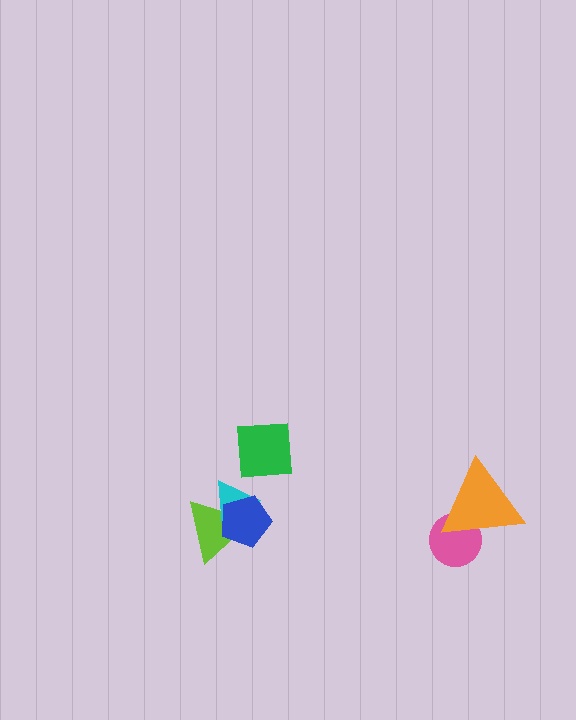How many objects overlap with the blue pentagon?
2 objects overlap with the blue pentagon.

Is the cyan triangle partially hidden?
Yes, it is partially covered by another shape.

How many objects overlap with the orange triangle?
1 object overlaps with the orange triangle.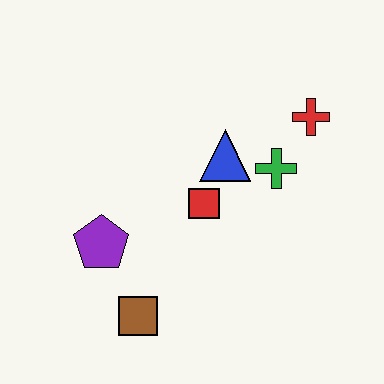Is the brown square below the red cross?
Yes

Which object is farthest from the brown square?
The red cross is farthest from the brown square.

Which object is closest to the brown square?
The purple pentagon is closest to the brown square.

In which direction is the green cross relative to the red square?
The green cross is to the right of the red square.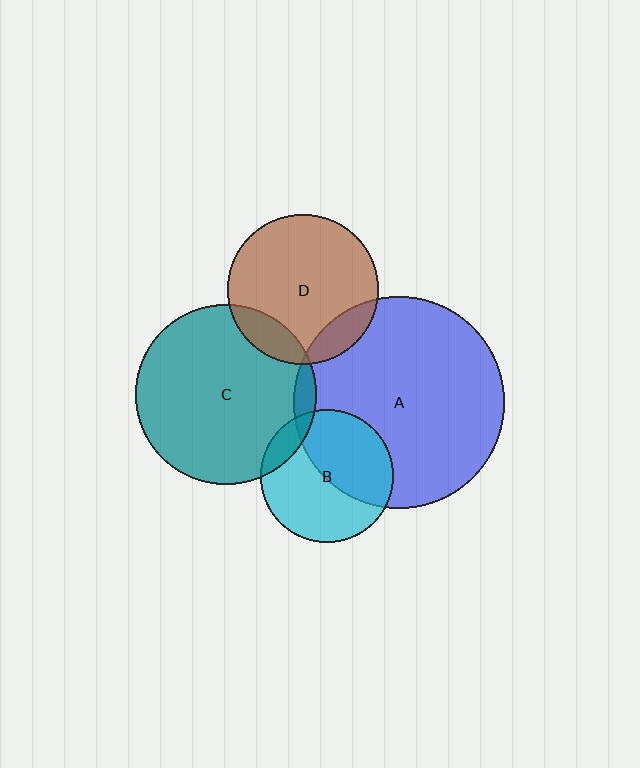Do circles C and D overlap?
Yes.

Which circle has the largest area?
Circle A (blue).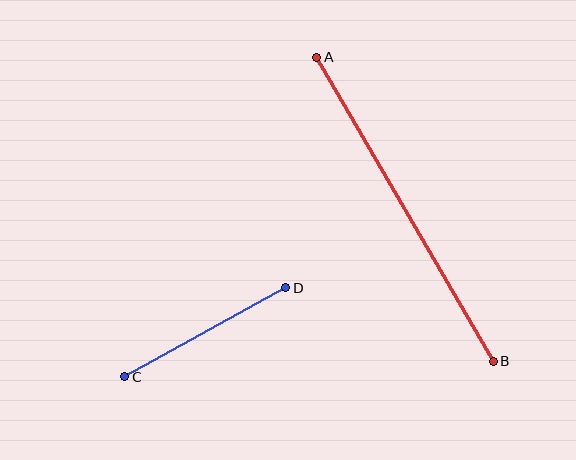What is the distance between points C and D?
The distance is approximately 184 pixels.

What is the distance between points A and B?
The distance is approximately 352 pixels.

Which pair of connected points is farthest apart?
Points A and B are farthest apart.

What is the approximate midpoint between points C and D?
The midpoint is at approximately (205, 332) pixels.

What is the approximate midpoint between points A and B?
The midpoint is at approximately (405, 209) pixels.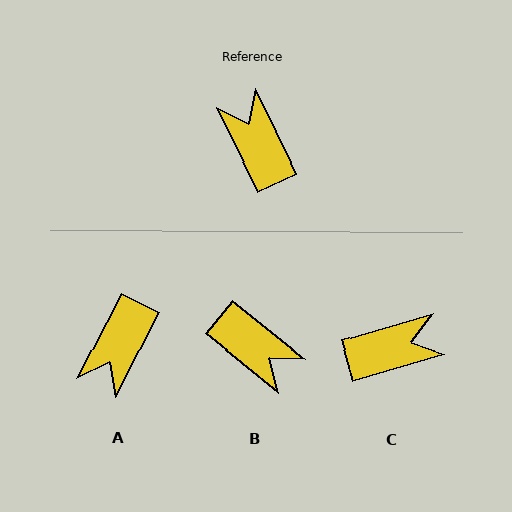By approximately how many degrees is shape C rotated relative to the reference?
Approximately 100 degrees clockwise.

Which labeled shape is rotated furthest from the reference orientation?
B, about 155 degrees away.